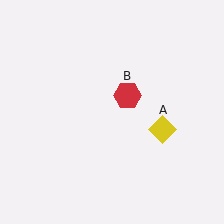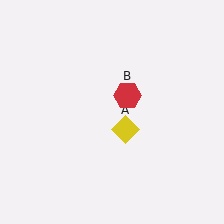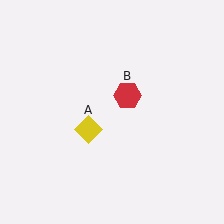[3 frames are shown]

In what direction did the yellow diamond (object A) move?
The yellow diamond (object A) moved left.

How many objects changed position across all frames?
1 object changed position: yellow diamond (object A).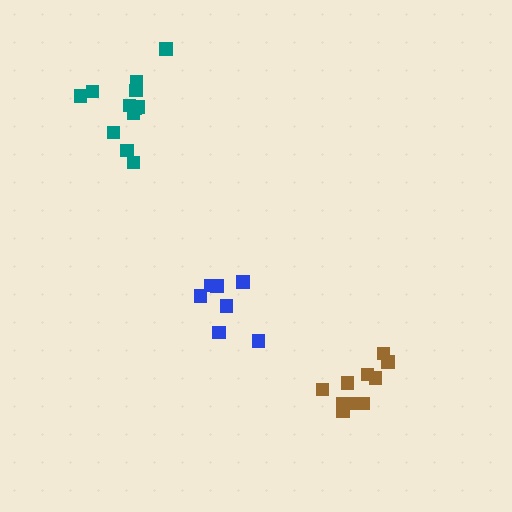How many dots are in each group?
Group 1: 7 dots, Group 2: 10 dots, Group 3: 12 dots (29 total).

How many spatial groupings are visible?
There are 3 spatial groupings.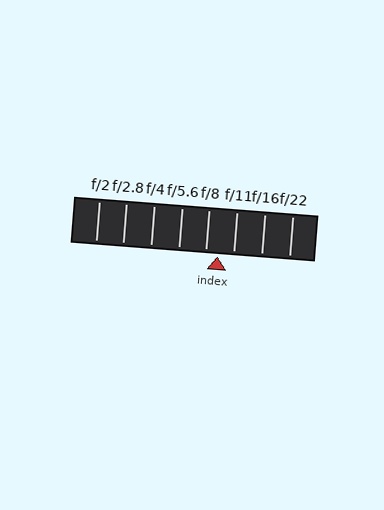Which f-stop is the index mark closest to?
The index mark is closest to f/8.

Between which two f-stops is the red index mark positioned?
The index mark is between f/8 and f/11.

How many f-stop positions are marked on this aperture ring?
There are 8 f-stop positions marked.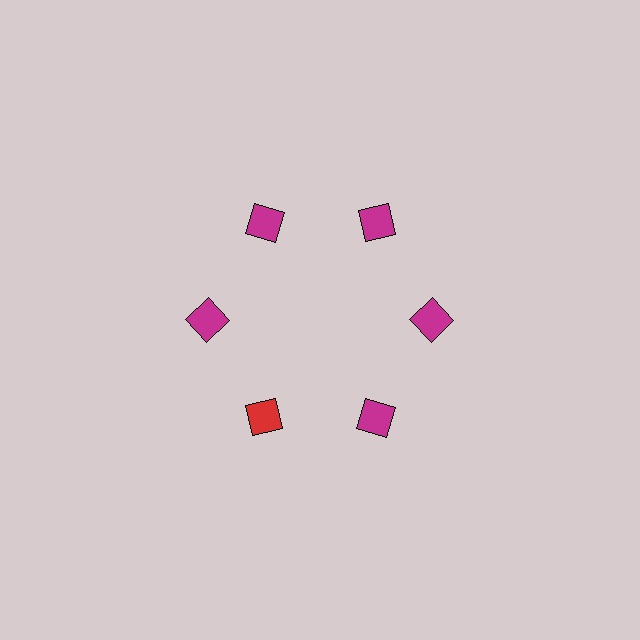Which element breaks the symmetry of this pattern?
The red square at roughly the 7 o'clock position breaks the symmetry. All other shapes are magenta squares.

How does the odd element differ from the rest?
It has a different color: red instead of magenta.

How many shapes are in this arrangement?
There are 6 shapes arranged in a ring pattern.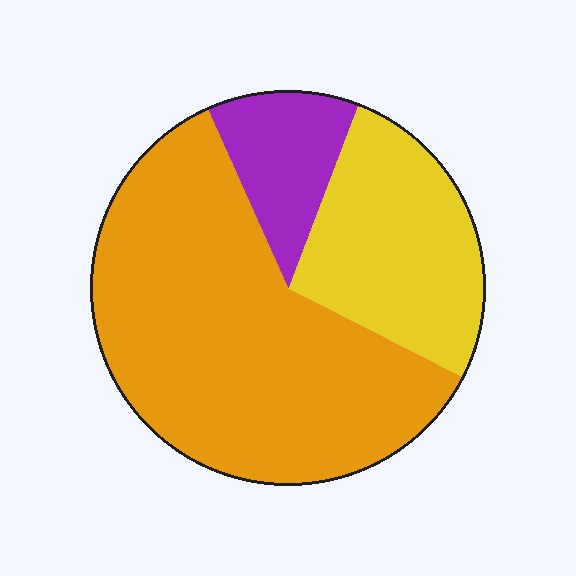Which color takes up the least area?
Purple, at roughly 15%.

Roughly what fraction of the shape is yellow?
Yellow covers 27% of the shape.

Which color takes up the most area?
Orange, at roughly 60%.